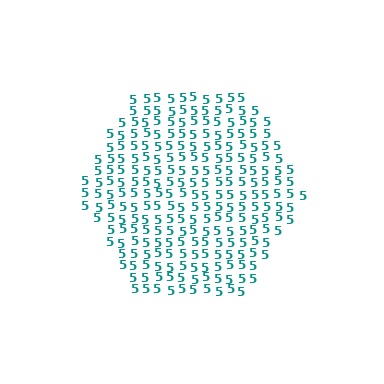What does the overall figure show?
The overall figure shows a hexagon.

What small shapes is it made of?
It is made of small digit 5's.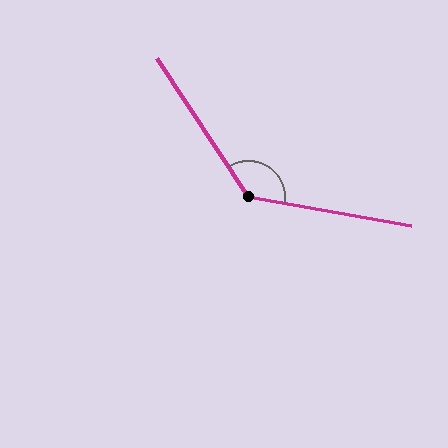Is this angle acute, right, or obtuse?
It is obtuse.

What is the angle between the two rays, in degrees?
Approximately 133 degrees.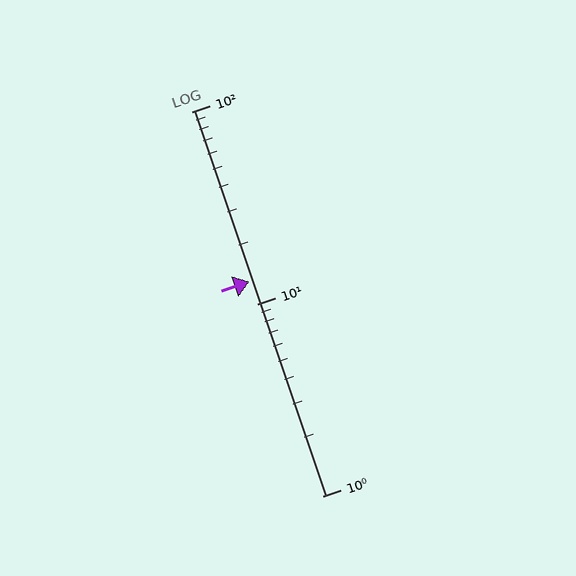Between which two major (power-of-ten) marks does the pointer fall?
The pointer is between 10 and 100.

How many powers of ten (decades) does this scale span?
The scale spans 2 decades, from 1 to 100.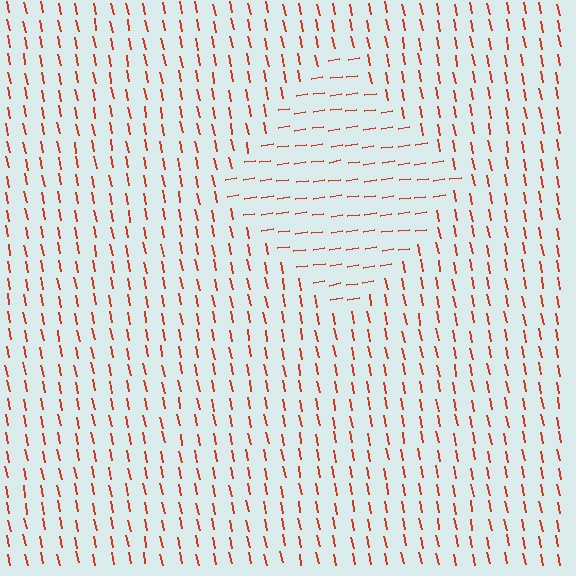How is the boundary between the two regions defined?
The boundary is defined purely by a change in line orientation (approximately 87 degrees difference). All lines are the same color and thickness.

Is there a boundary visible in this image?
Yes, there is a texture boundary formed by a change in line orientation.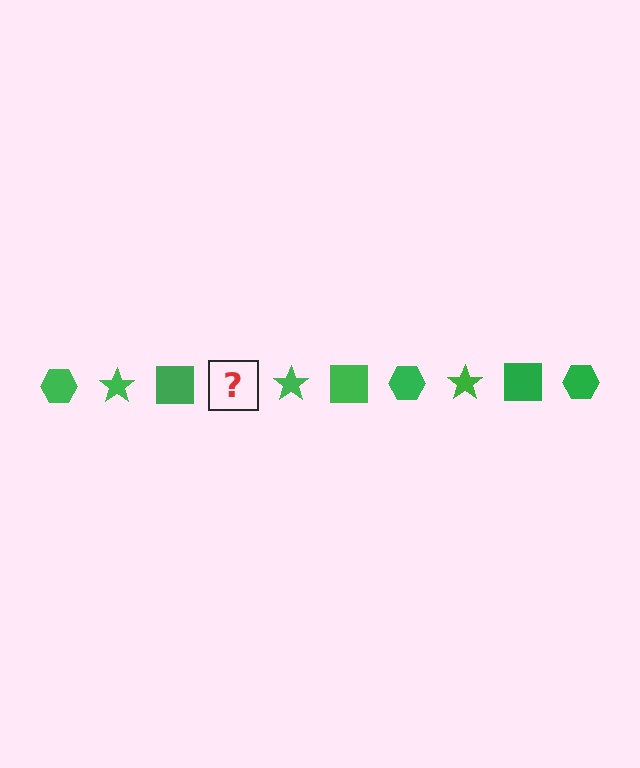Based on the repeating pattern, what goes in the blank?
The blank should be a green hexagon.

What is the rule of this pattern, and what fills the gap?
The rule is that the pattern cycles through hexagon, star, square shapes in green. The gap should be filled with a green hexagon.